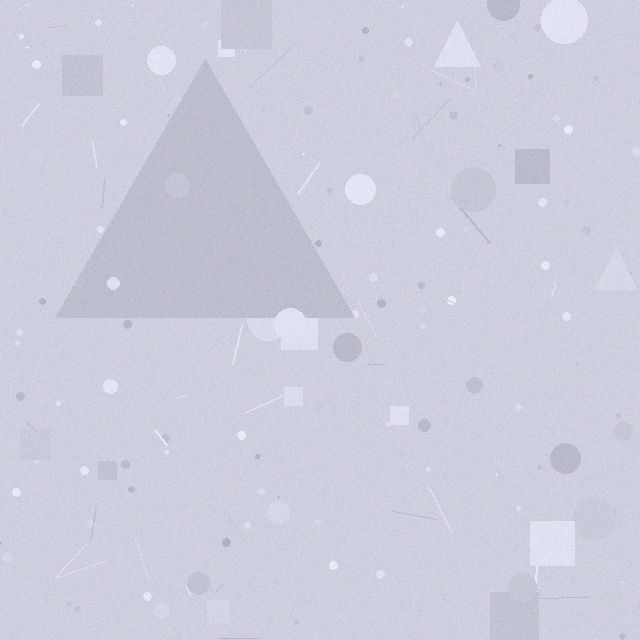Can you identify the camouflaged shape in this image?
The camouflaged shape is a triangle.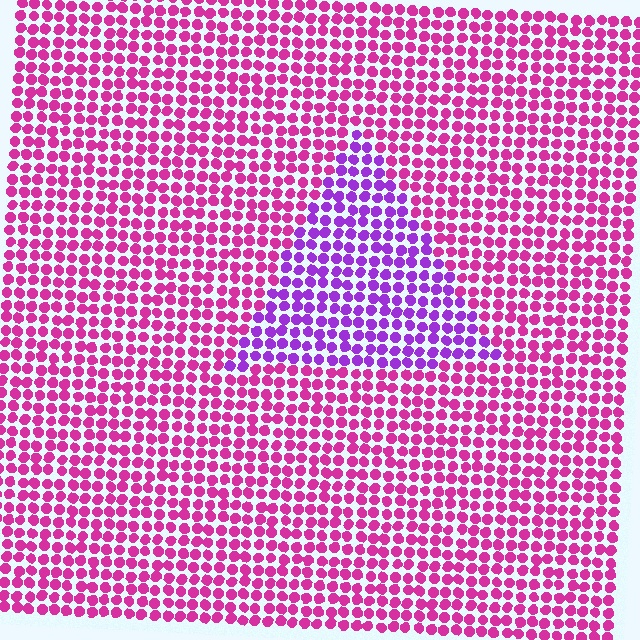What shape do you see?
I see a triangle.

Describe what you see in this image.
The image is filled with small magenta elements in a uniform arrangement. A triangle-shaped region is visible where the elements are tinted to a slightly different hue, forming a subtle color boundary.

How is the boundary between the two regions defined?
The boundary is defined purely by a slight shift in hue (about 41 degrees). Spacing, size, and orientation are identical on both sides.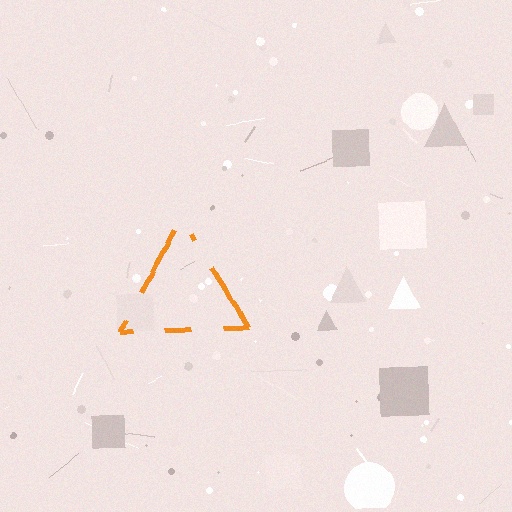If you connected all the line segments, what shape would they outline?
They would outline a triangle.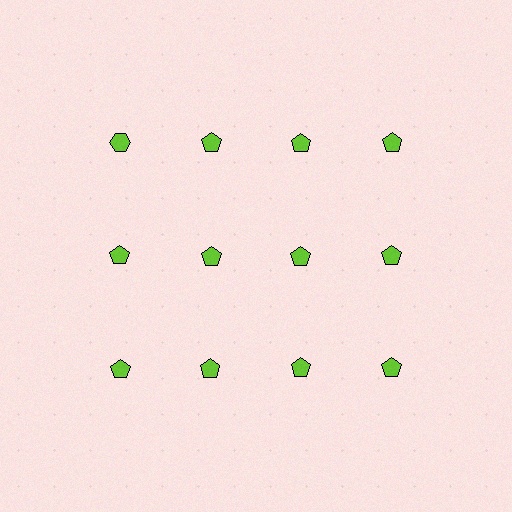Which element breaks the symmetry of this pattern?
The lime hexagon in the top row, leftmost column breaks the symmetry. All other shapes are lime pentagons.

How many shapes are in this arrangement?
There are 12 shapes arranged in a grid pattern.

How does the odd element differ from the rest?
It has a different shape: hexagon instead of pentagon.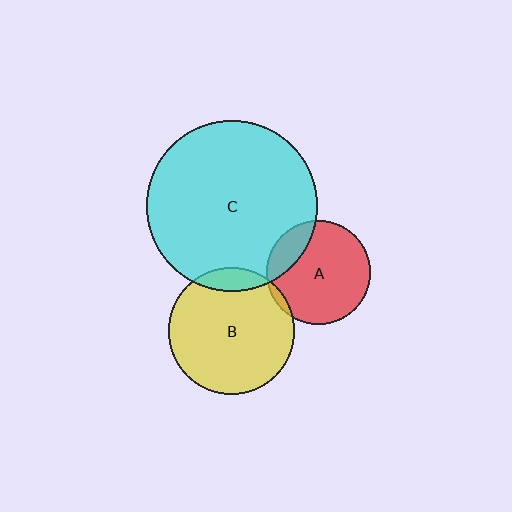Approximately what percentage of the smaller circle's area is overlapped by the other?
Approximately 5%.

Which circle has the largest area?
Circle C (cyan).